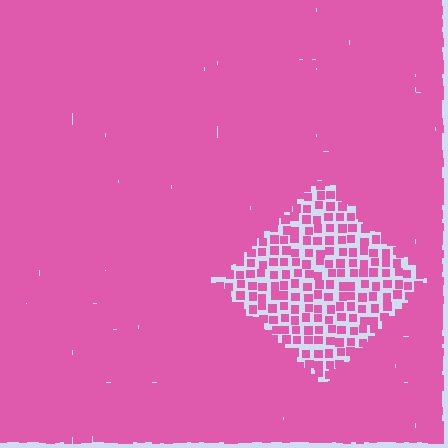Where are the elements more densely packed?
The elements are more densely packed outside the diamond boundary.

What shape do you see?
I see a diamond.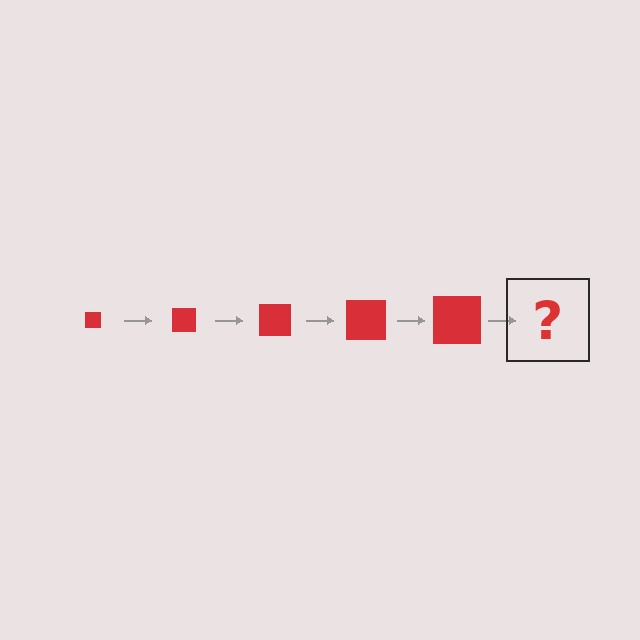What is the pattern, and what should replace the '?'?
The pattern is that the square gets progressively larger each step. The '?' should be a red square, larger than the previous one.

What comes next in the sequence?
The next element should be a red square, larger than the previous one.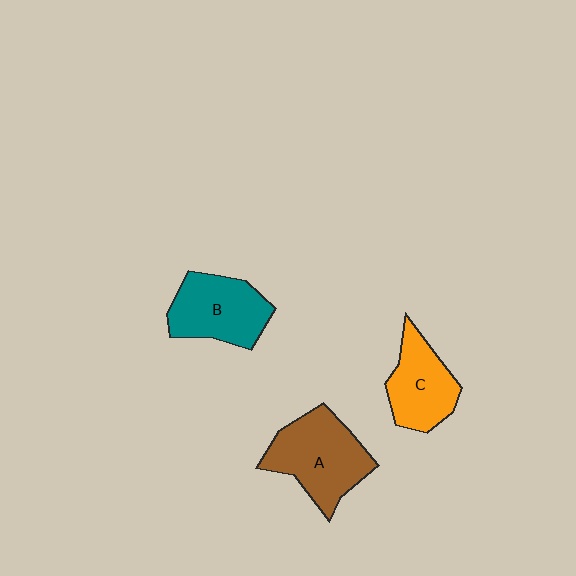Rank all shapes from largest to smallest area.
From largest to smallest: A (brown), B (teal), C (orange).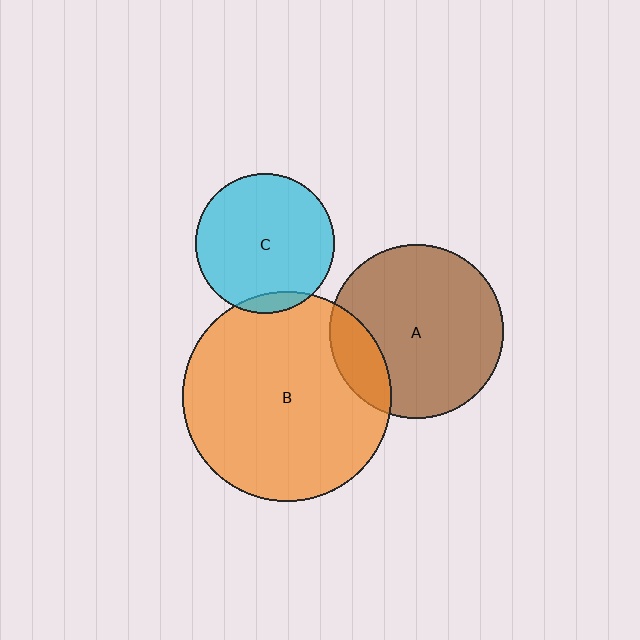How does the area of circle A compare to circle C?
Approximately 1.6 times.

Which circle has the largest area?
Circle B (orange).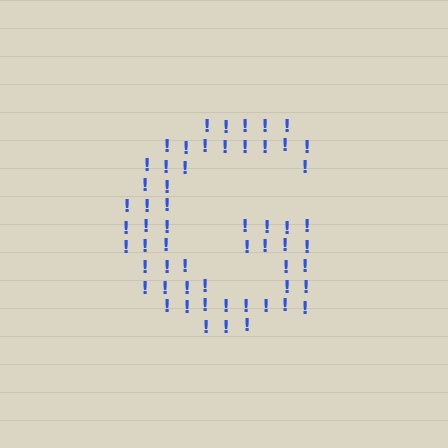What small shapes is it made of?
It is made of small exclamation marks.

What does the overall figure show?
The overall figure shows the letter G.